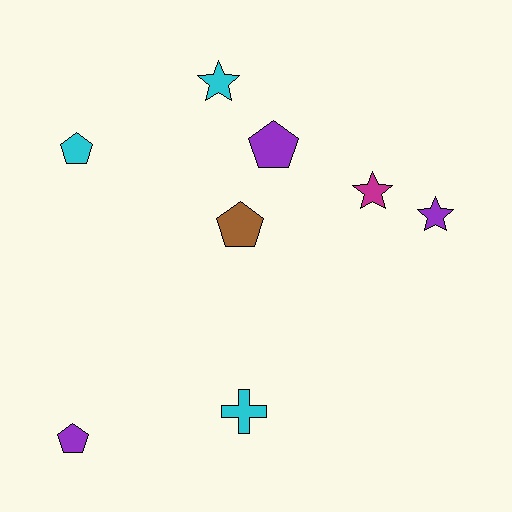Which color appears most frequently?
Purple, with 3 objects.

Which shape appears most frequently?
Pentagon, with 4 objects.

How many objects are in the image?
There are 8 objects.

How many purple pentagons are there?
There are 2 purple pentagons.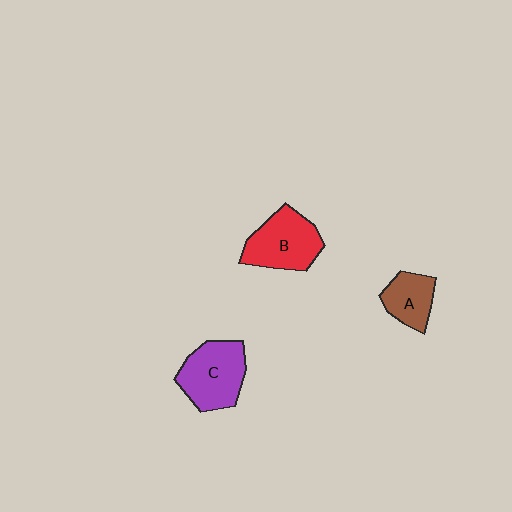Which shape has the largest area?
Shape C (purple).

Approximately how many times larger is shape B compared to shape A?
Approximately 1.6 times.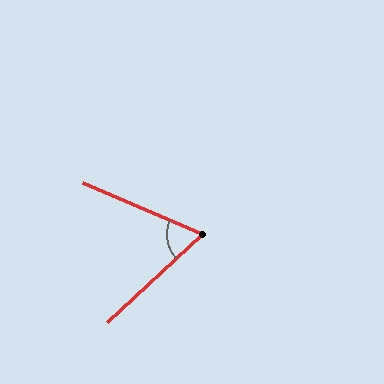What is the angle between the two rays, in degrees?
Approximately 66 degrees.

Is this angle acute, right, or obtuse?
It is acute.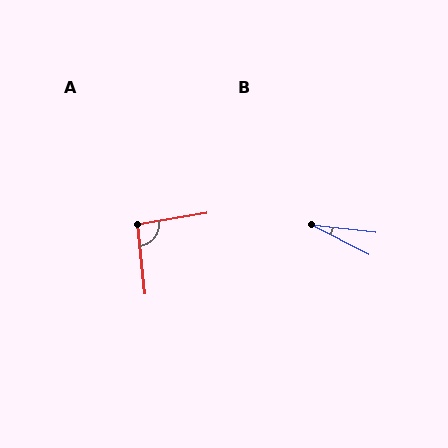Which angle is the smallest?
B, at approximately 21 degrees.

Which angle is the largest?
A, at approximately 93 degrees.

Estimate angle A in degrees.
Approximately 93 degrees.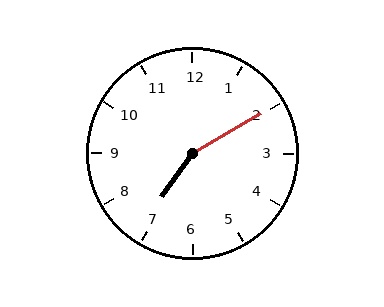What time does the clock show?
7:10.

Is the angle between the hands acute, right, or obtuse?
It is obtuse.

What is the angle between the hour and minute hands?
Approximately 155 degrees.